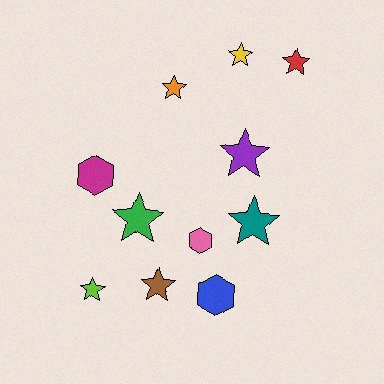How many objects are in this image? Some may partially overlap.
There are 11 objects.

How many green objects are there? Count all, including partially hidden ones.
There is 1 green object.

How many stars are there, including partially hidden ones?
There are 8 stars.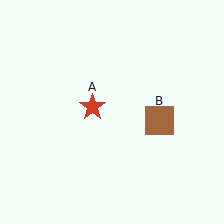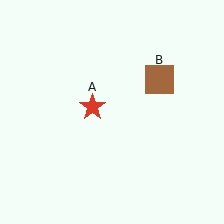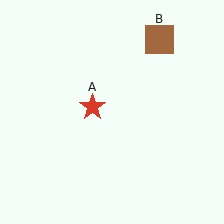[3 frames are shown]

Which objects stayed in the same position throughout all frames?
Red star (object A) remained stationary.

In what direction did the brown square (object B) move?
The brown square (object B) moved up.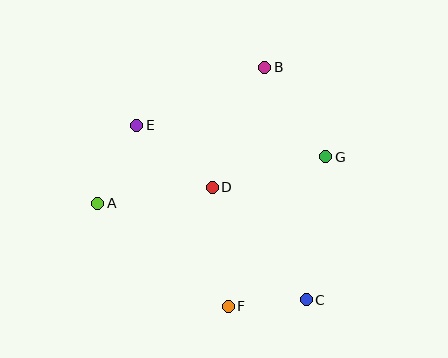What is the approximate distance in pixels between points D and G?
The distance between D and G is approximately 117 pixels.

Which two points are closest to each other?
Points C and F are closest to each other.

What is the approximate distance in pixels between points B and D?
The distance between B and D is approximately 131 pixels.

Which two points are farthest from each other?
Points C and E are farthest from each other.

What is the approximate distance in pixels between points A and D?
The distance between A and D is approximately 116 pixels.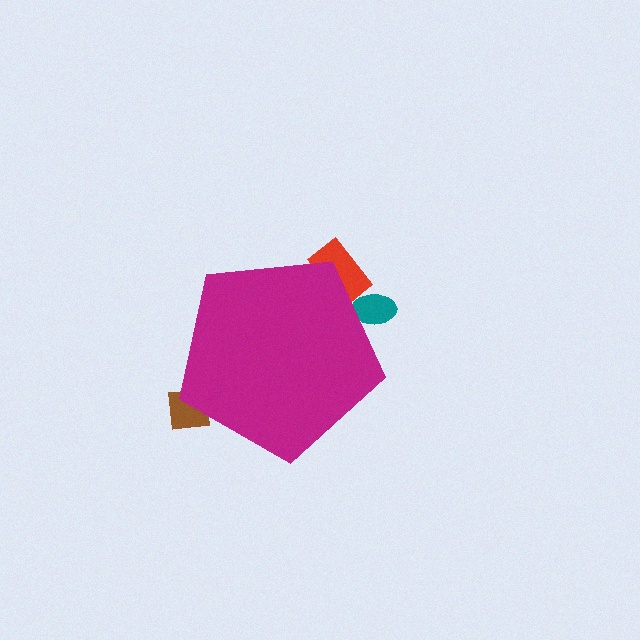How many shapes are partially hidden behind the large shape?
3 shapes are partially hidden.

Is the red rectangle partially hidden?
Yes, the red rectangle is partially hidden behind the magenta pentagon.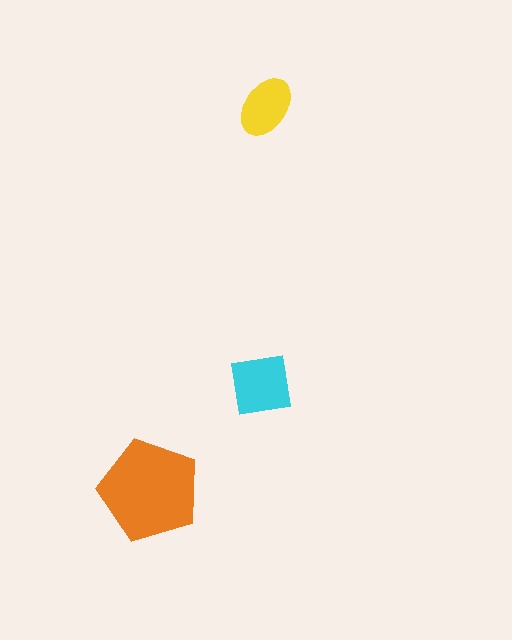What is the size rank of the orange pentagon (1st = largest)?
1st.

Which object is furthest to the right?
The yellow ellipse is rightmost.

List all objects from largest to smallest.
The orange pentagon, the cyan square, the yellow ellipse.